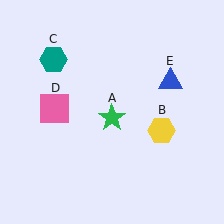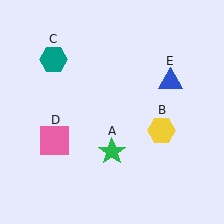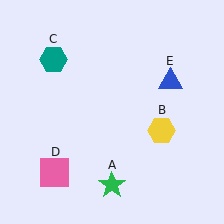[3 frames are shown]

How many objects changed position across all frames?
2 objects changed position: green star (object A), pink square (object D).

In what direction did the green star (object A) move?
The green star (object A) moved down.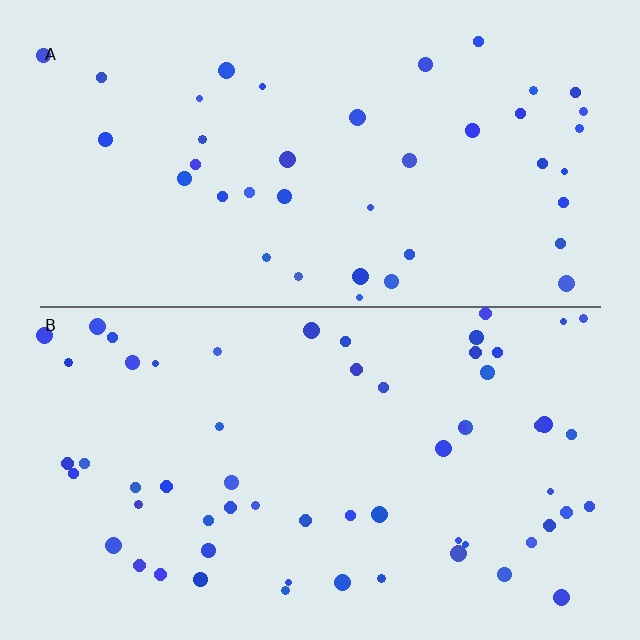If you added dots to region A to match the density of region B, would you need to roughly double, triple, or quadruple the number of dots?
Approximately double.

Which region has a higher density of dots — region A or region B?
B (the bottom).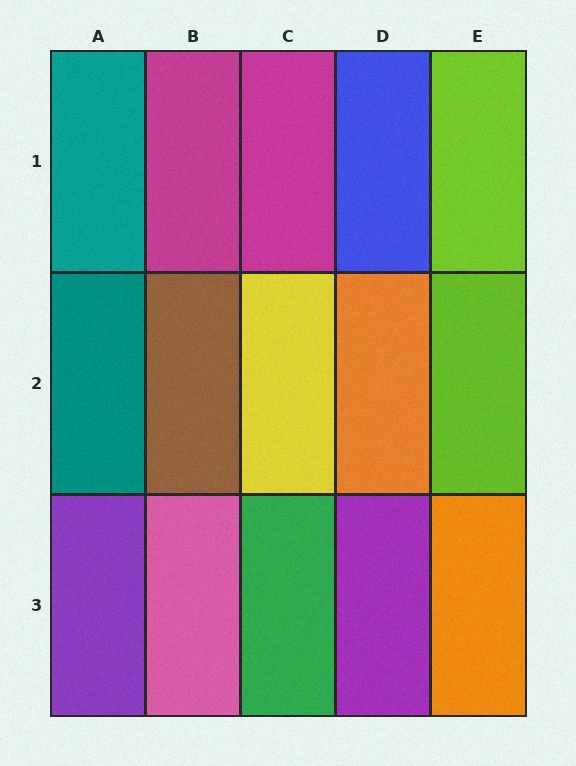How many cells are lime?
2 cells are lime.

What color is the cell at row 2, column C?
Yellow.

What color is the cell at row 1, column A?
Teal.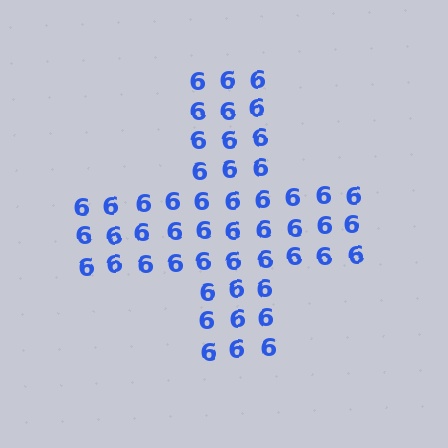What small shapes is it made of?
It is made of small digit 6's.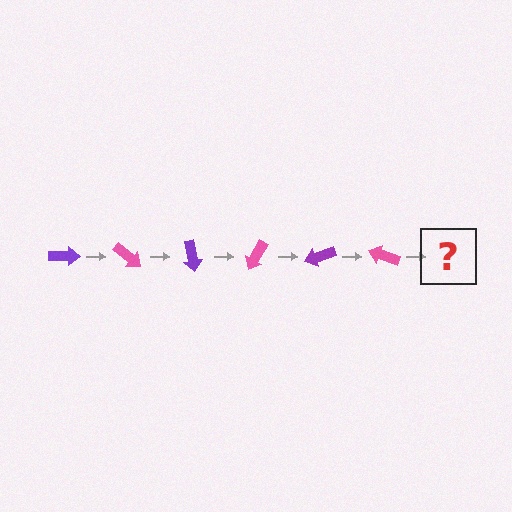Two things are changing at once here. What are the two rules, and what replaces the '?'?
The two rules are that it rotates 40 degrees each step and the color cycles through purple and pink. The '?' should be a purple arrow, rotated 240 degrees from the start.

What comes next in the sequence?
The next element should be a purple arrow, rotated 240 degrees from the start.